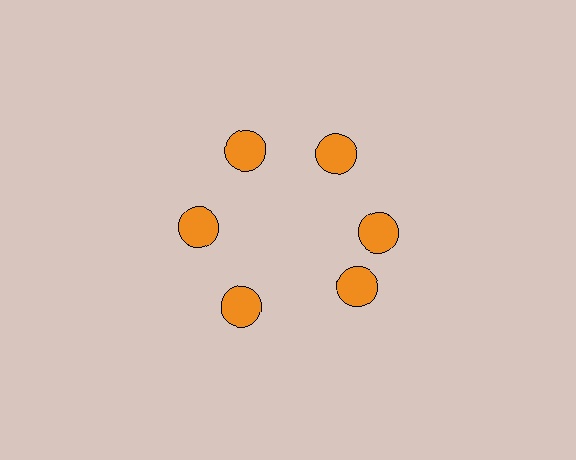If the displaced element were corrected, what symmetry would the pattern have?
It would have 6-fold rotational symmetry — the pattern would map onto itself every 60 degrees.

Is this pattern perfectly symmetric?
No. The 6 orange circles are arranged in a ring, but one element near the 5 o'clock position is rotated out of alignment along the ring, breaking the 6-fold rotational symmetry.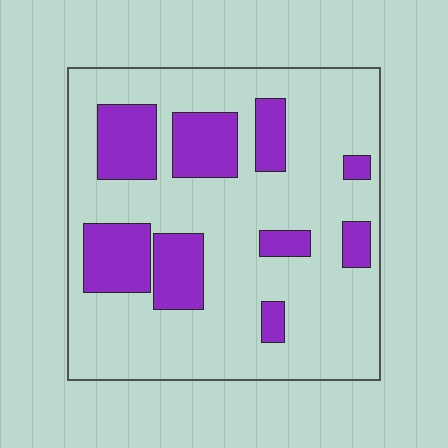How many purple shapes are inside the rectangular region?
9.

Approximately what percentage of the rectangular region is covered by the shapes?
Approximately 25%.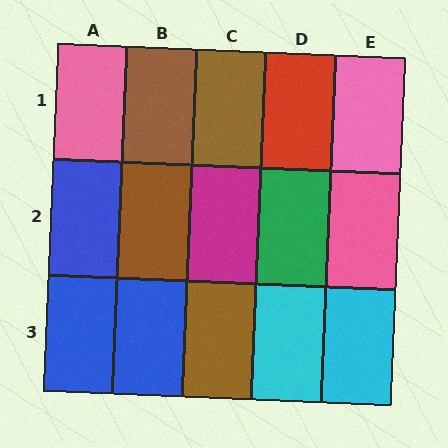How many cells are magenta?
1 cell is magenta.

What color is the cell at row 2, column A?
Blue.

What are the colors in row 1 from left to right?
Pink, brown, brown, red, pink.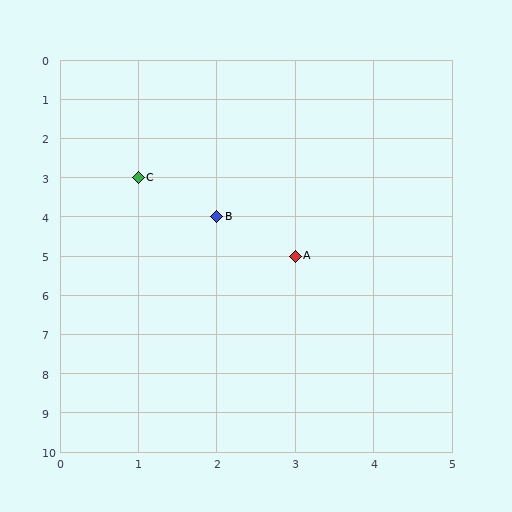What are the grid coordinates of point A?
Point A is at grid coordinates (3, 5).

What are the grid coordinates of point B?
Point B is at grid coordinates (2, 4).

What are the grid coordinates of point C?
Point C is at grid coordinates (1, 3).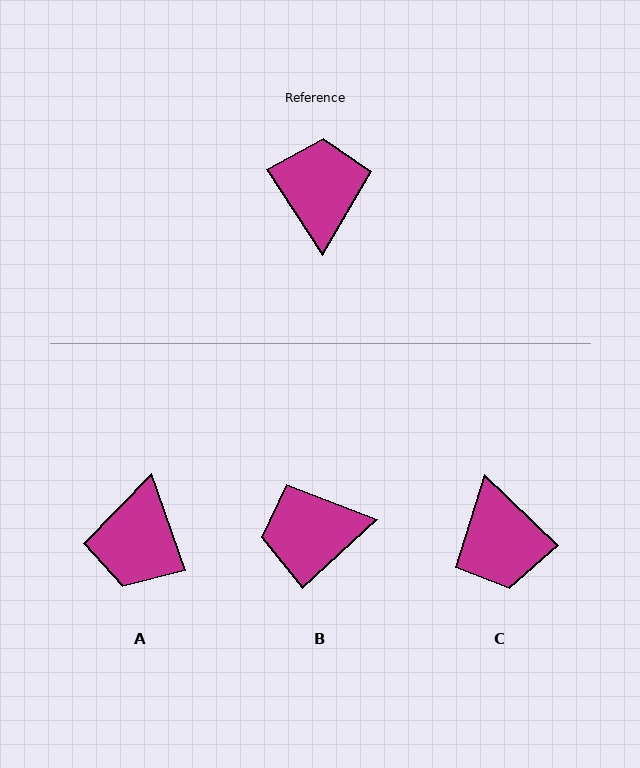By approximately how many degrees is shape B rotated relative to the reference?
Approximately 99 degrees counter-clockwise.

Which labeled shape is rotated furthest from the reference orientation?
C, about 167 degrees away.